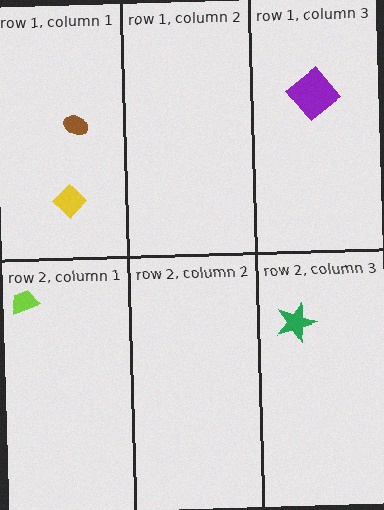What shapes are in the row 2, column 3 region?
The green star.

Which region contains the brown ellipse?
The row 1, column 1 region.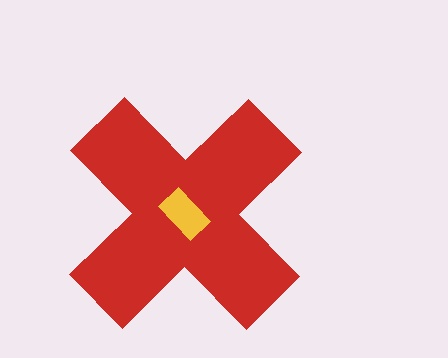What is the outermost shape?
The red cross.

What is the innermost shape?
The yellow rectangle.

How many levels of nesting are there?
2.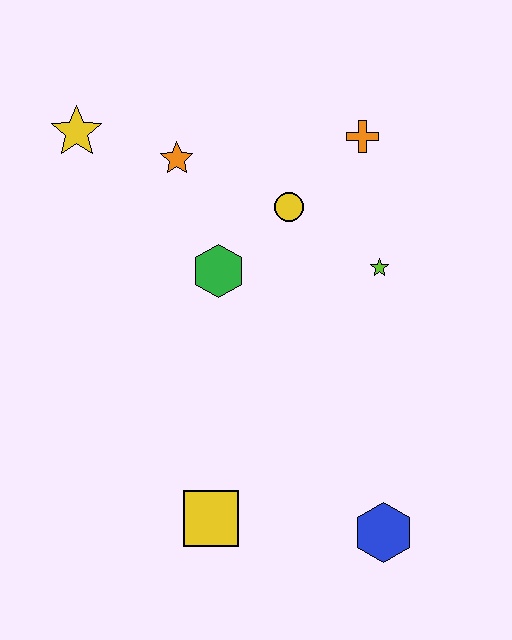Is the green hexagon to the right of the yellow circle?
No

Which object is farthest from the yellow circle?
The blue hexagon is farthest from the yellow circle.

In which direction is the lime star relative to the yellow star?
The lime star is to the right of the yellow star.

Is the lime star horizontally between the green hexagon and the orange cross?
No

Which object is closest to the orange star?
The yellow star is closest to the orange star.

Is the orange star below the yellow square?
No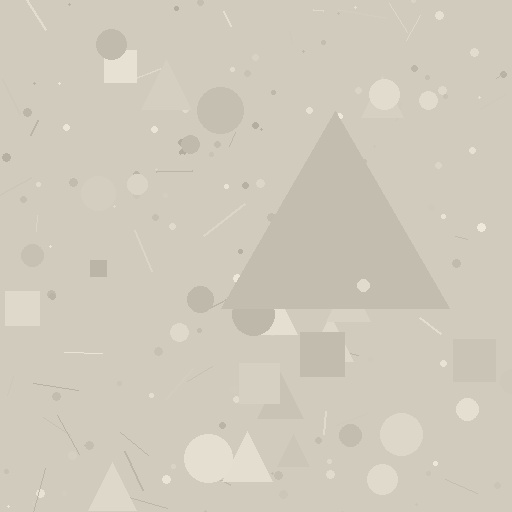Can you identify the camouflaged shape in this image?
The camouflaged shape is a triangle.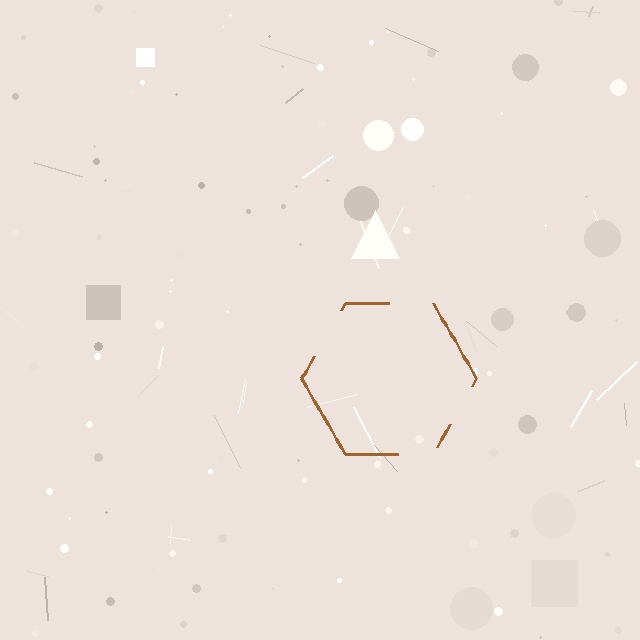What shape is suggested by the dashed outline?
The dashed outline suggests a hexagon.